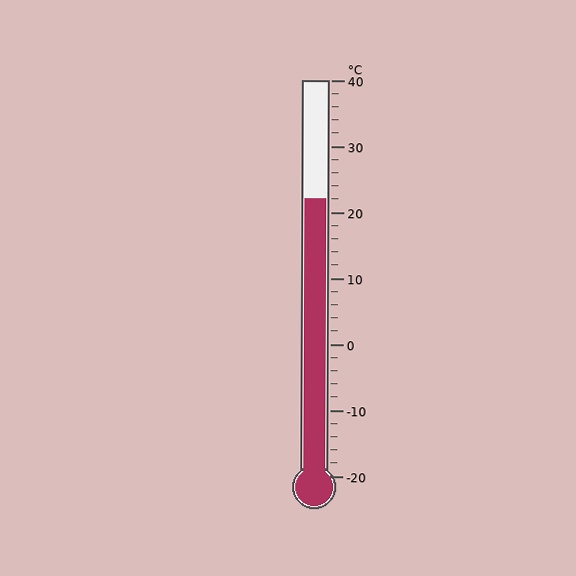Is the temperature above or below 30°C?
The temperature is below 30°C.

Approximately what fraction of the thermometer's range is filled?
The thermometer is filled to approximately 70% of its range.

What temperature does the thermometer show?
The thermometer shows approximately 22°C.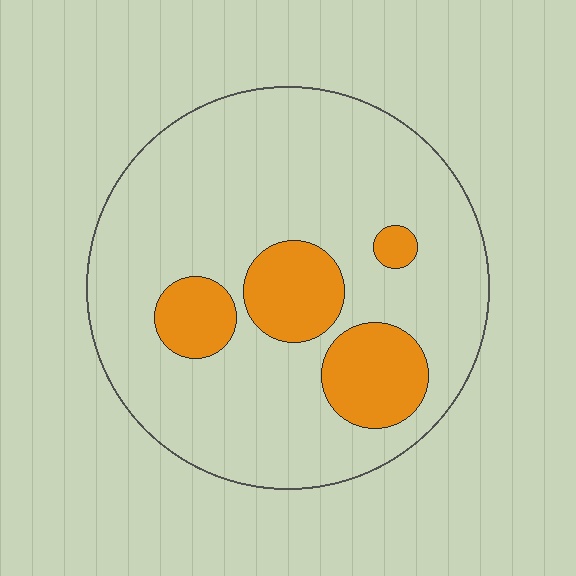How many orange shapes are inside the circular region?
4.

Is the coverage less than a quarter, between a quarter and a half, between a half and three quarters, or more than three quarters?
Less than a quarter.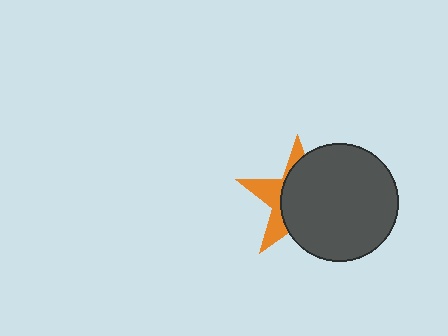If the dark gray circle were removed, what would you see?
You would see the complete orange star.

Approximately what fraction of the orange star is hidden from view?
Roughly 66% of the orange star is hidden behind the dark gray circle.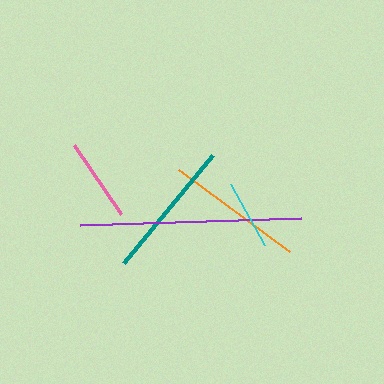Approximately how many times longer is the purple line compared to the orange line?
The purple line is approximately 1.6 times the length of the orange line.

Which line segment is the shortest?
The cyan line is the shortest at approximately 70 pixels.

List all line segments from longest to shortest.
From longest to shortest: purple, teal, orange, pink, cyan.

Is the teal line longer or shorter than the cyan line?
The teal line is longer than the cyan line.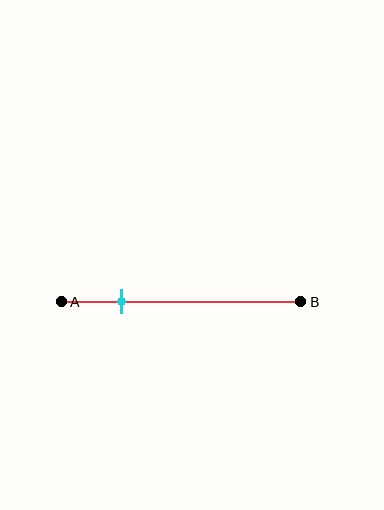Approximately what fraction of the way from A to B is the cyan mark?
The cyan mark is approximately 25% of the way from A to B.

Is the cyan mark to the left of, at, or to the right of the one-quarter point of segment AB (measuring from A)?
The cyan mark is approximately at the one-quarter point of segment AB.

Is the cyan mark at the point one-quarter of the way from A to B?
Yes, the mark is approximately at the one-quarter point.